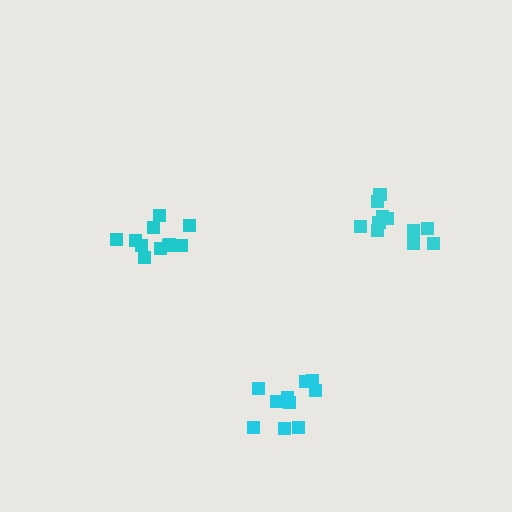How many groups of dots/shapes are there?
There are 3 groups.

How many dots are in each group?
Group 1: 11 dots, Group 2: 10 dots, Group 3: 11 dots (32 total).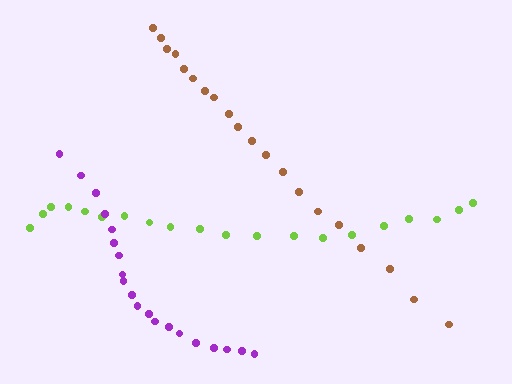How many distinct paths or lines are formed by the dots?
There are 3 distinct paths.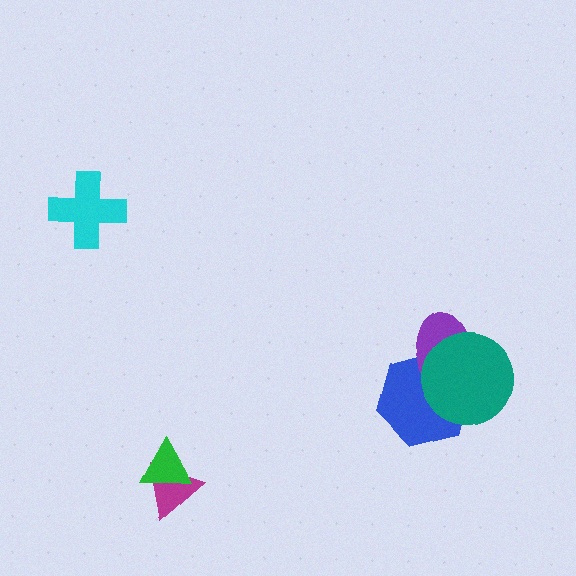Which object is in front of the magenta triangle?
The green triangle is in front of the magenta triangle.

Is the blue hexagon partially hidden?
Yes, it is partially covered by another shape.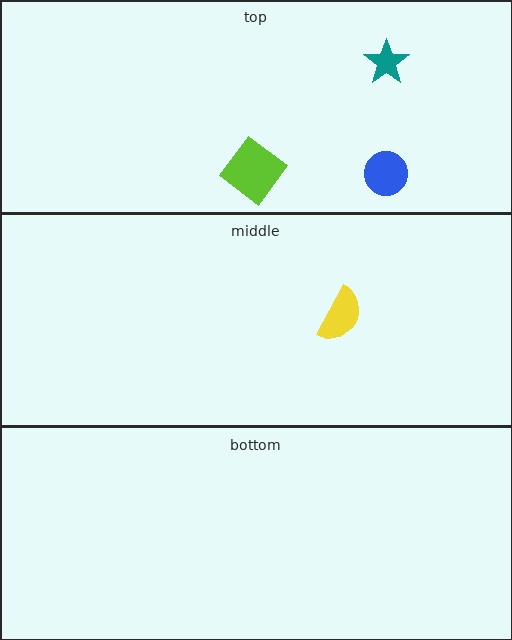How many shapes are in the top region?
3.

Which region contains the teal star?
The top region.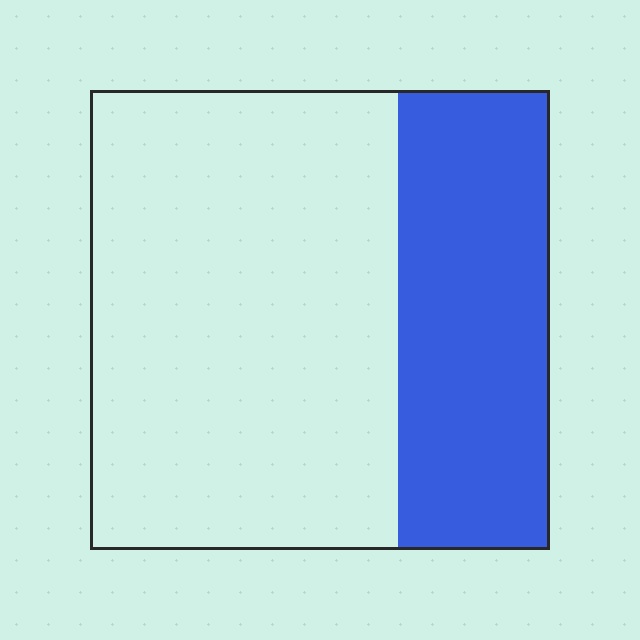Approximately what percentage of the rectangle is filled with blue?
Approximately 35%.